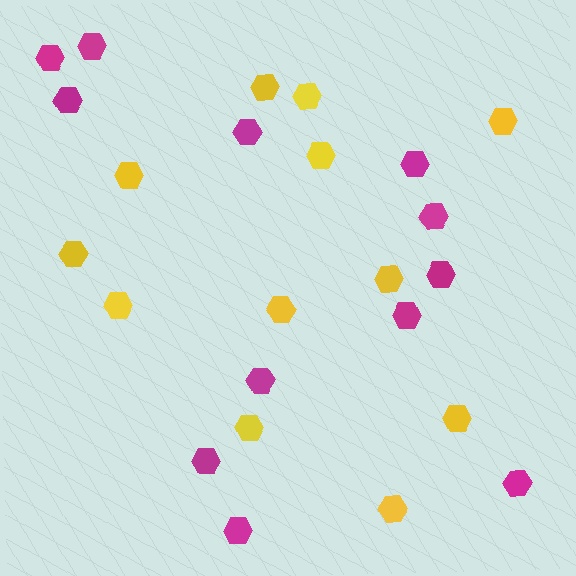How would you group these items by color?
There are 2 groups: one group of yellow hexagons (12) and one group of magenta hexagons (12).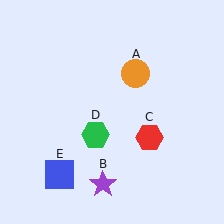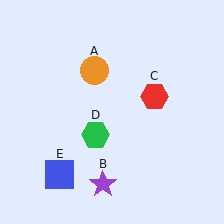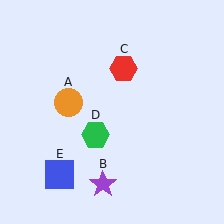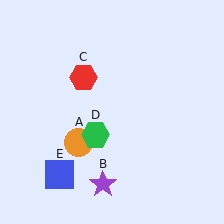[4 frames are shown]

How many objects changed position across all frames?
2 objects changed position: orange circle (object A), red hexagon (object C).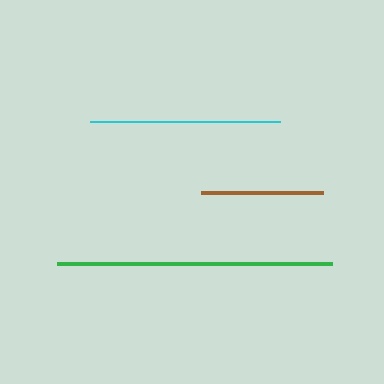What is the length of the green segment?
The green segment is approximately 275 pixels long.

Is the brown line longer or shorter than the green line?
The green line is longer than the brown line.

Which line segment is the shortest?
The brown line is the shortest at approximately 123 pixels.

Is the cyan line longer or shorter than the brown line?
The cyan line is longer than the brown line.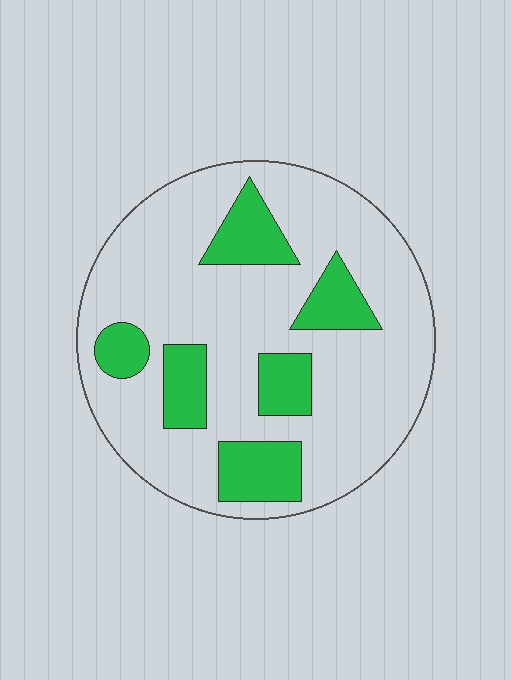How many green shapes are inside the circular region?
6.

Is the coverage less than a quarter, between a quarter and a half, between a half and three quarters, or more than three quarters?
Less than a quarter.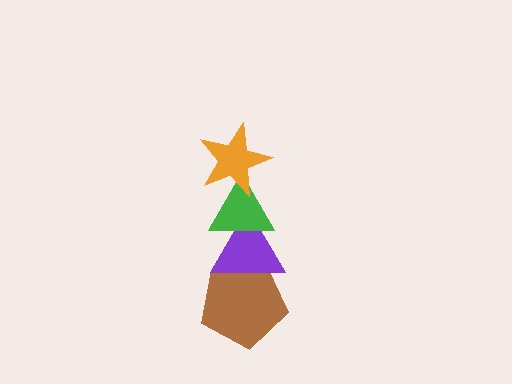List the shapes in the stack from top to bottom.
From top to bottom: the orange star, the green triangle, the purple triangle, the brown pentagon.